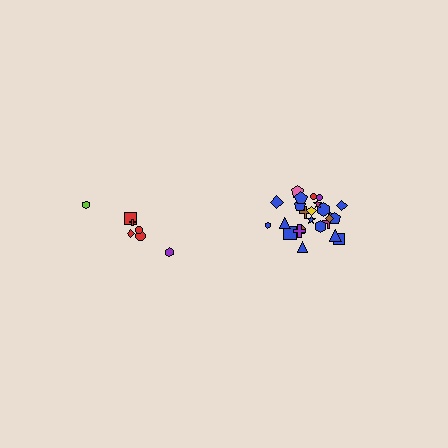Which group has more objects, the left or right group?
The right group.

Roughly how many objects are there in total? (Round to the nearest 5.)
Roughly 30 objects in total.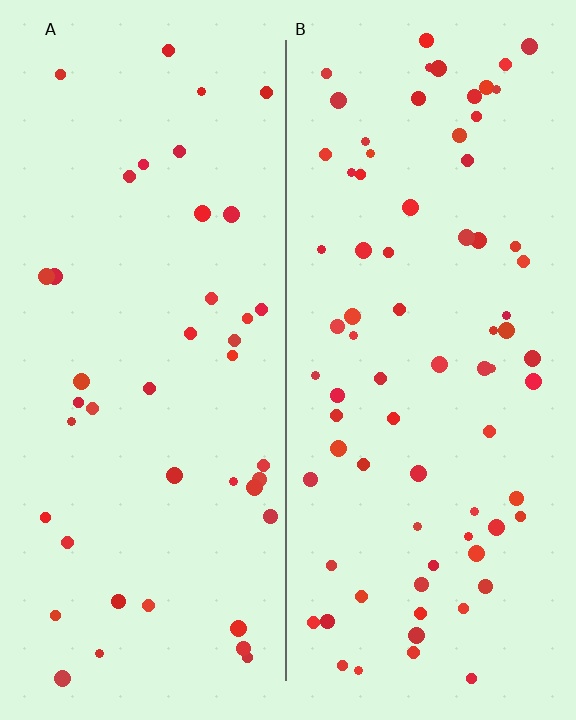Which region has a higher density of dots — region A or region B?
B (the right).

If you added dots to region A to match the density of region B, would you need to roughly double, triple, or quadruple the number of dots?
Approximately double.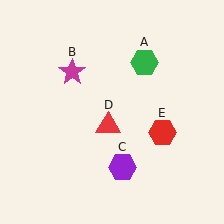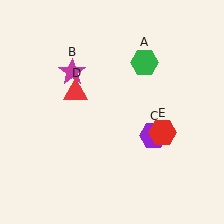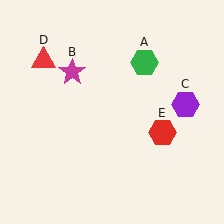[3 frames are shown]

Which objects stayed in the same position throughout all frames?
Green hexagon (object A) and magenta star (object B) and red hexagon (object E) remained stationary.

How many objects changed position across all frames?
2 objects changed position: purple hexagon (object C), red triangle (object D).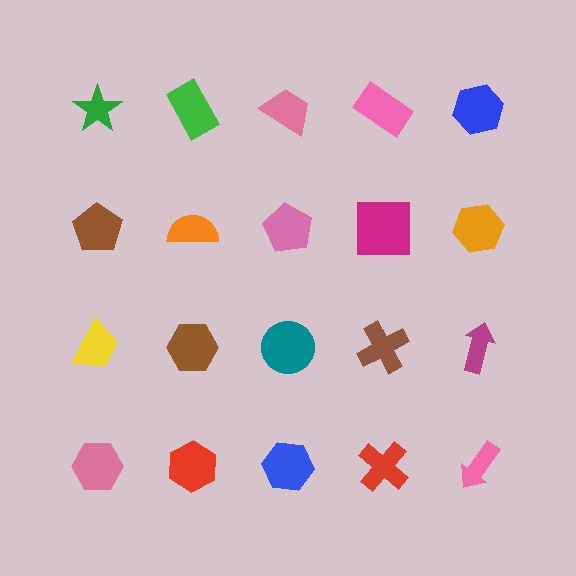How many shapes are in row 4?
5 shapes.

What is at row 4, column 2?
A red hexagon.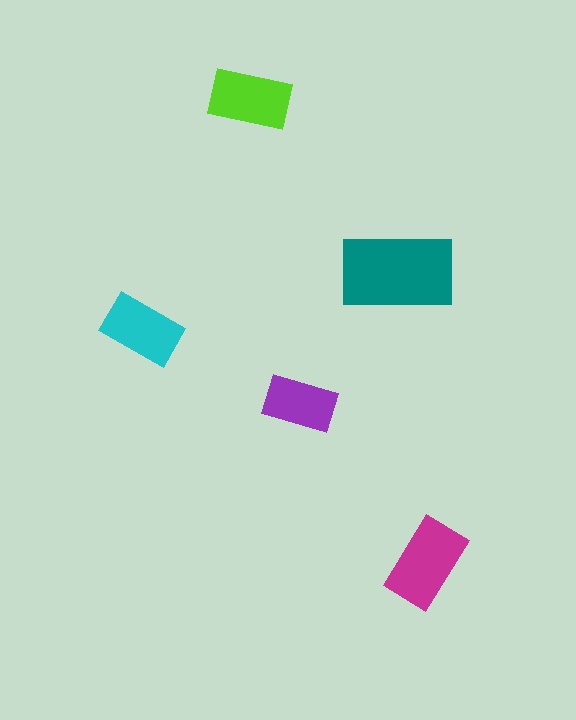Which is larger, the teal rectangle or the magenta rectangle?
The teal one.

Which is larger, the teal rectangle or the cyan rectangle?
The teal one.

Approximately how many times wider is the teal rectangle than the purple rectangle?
About 1.5 times wider.